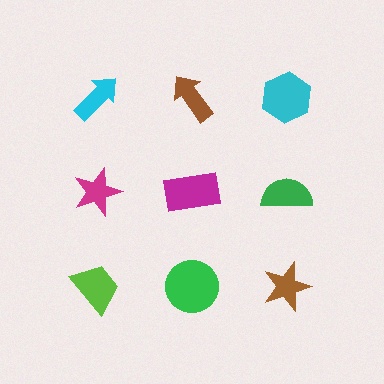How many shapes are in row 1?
3 shapes.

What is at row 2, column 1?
A magenta star.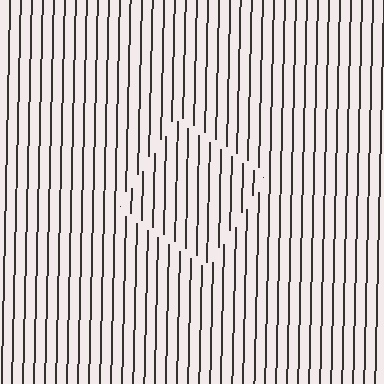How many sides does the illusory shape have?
4 sides — the line-ends trace a square.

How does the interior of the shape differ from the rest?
The interior of the shape contains the same grating, shifted by half a period — the contour is defined by the phase discontinuity where line-ends from the inner and outer gratings abut.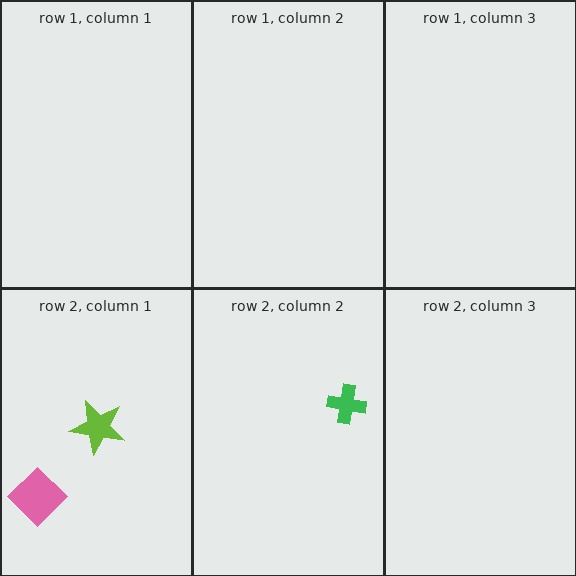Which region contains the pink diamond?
The row 2, column 1 region.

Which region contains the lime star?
The row 2, column 1 region.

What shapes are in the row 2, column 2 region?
The green cross.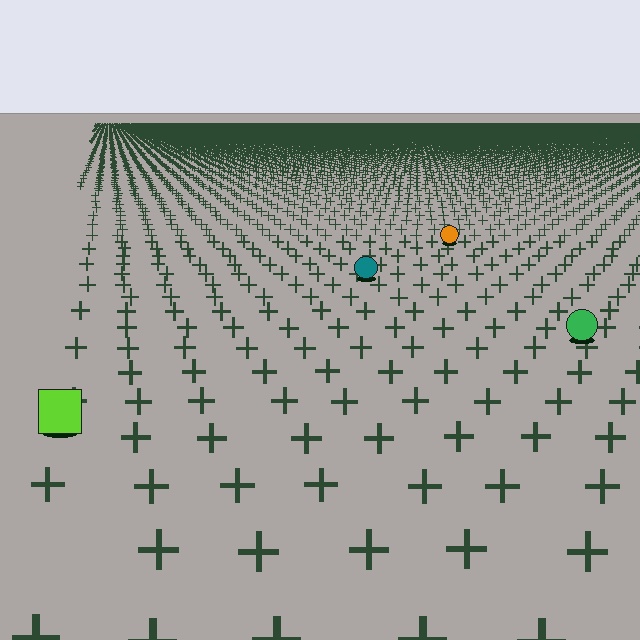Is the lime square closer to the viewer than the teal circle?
Yes. The lime square is closer — you can tell from the texture gradient: the ground texture is coarser near it.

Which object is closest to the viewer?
The lime square is closest. The texture marks near it are larger and more spread out.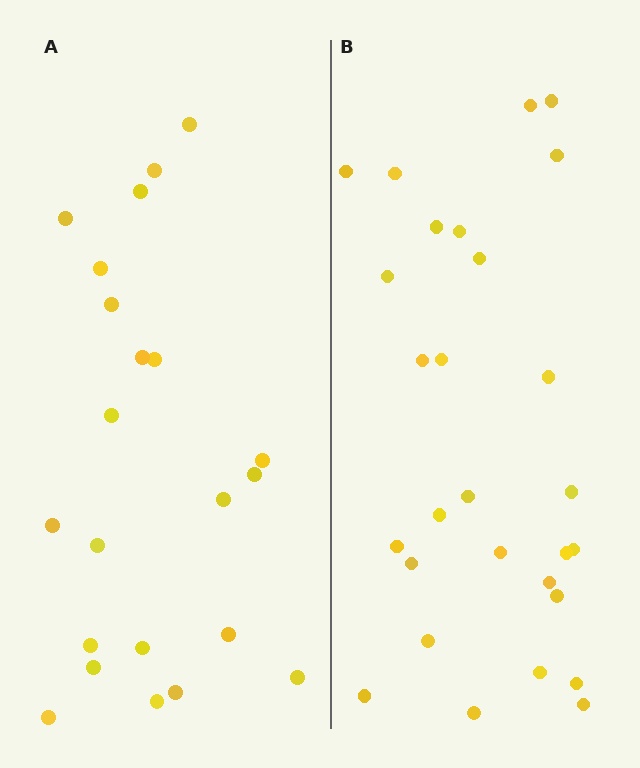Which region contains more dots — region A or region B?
Region B (the right region) has more dots.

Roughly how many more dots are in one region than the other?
Region B has about 6 more dots than region A.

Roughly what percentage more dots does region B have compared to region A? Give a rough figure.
About 25% more.